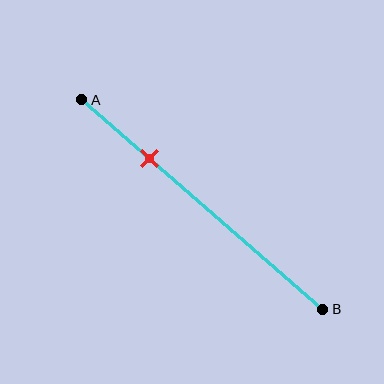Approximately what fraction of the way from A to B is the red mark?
The red mark is approximately 30% of the way from A to B.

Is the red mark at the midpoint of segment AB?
No, the mark is at about 30% from A, not at the 50% midpoint.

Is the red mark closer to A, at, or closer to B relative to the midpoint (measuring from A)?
The red mark is closer to point A than the midpoint of segment AB.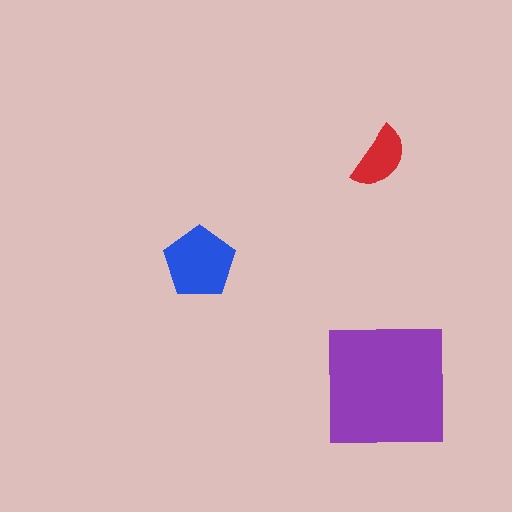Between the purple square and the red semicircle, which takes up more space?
The purple square.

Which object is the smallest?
The red semicircle.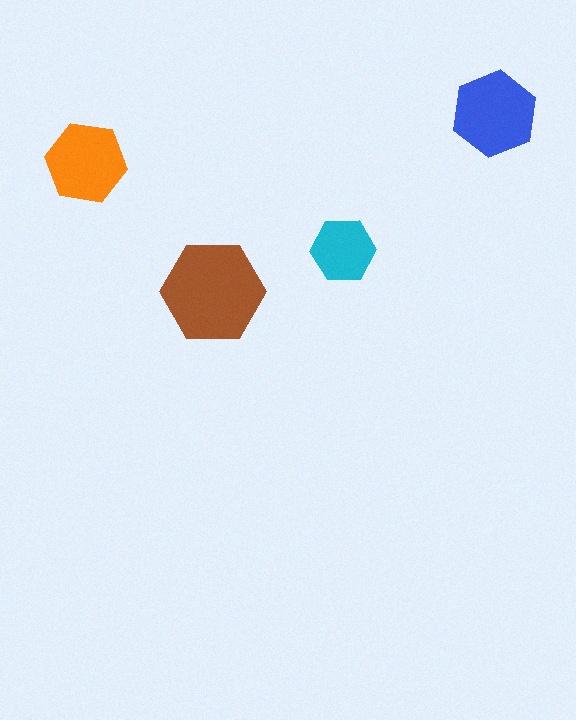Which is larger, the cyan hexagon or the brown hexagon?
The brown one.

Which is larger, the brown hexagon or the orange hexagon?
The brown one.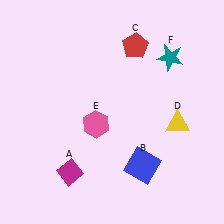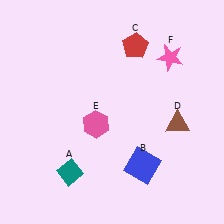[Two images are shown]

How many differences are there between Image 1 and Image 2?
There are 3 differences between the two images.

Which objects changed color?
A changed from magenta to teal. D changed from yellow to brown. F changed from teal to pink.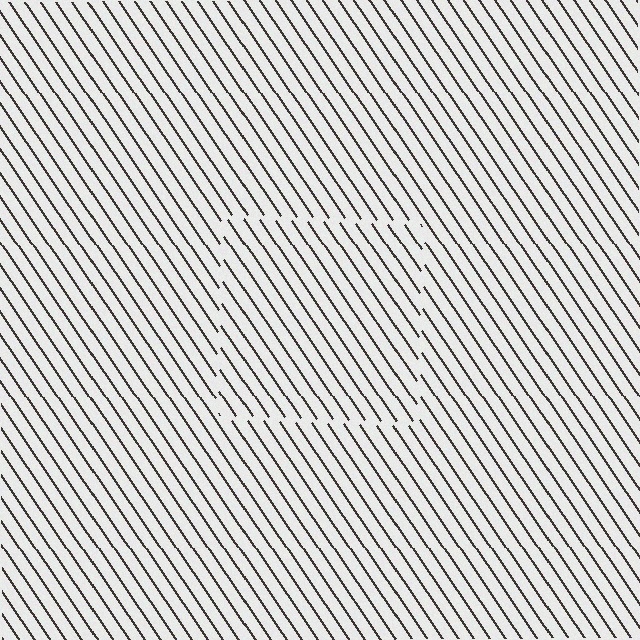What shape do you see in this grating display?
An illusory square. The interior of the shape contains the same grating, shifted by half a period — the contour is defined by the phase discontinuity where line-ends from the inner and outer gratings abut.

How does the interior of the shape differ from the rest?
The interior of the shape contains the same grating, shifted by half a period — the contour is defined by the phase discontinuity where line-ends from the inner and outer gratings abut.